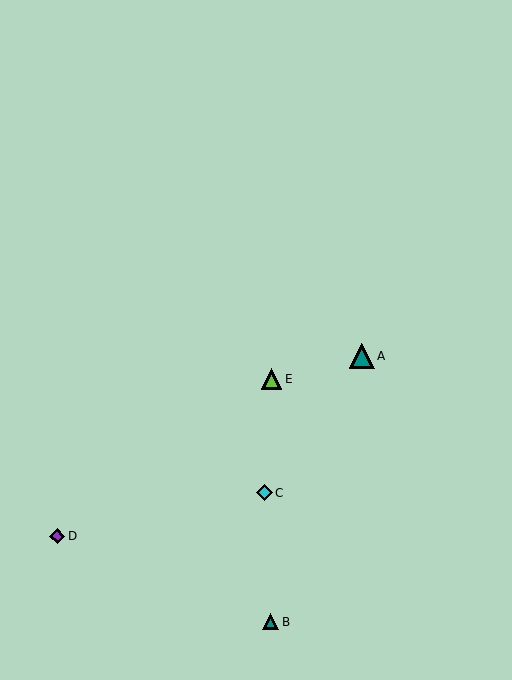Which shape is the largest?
The teal triangle (labeled A) is the largest.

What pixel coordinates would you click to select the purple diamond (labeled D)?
Click at (57, 536) to select the purple diamond D.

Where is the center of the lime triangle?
The center of the lime triangle is at (272, 379).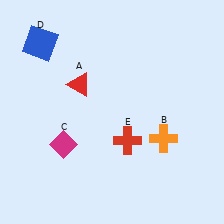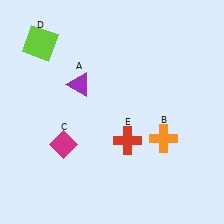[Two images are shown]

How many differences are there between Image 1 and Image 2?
There are 2 differences between the two images.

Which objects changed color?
A changed from red to purple. D changed from blue to lime.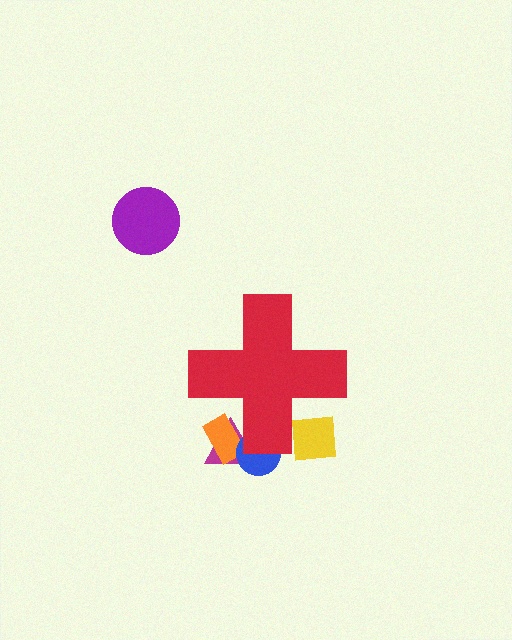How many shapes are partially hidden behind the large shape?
4 shapes are partially hidden.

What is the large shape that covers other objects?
A red cross.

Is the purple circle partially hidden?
No, the purple circle is fully visible.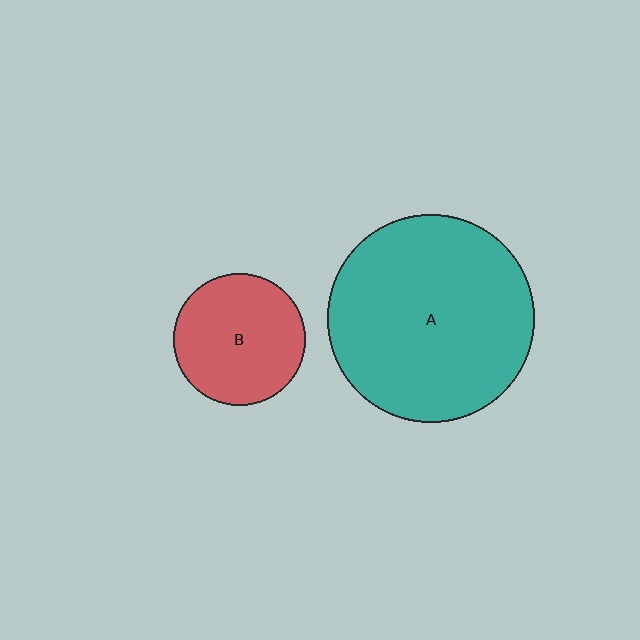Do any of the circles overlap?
No, none of the circles overlap.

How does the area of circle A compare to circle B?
Approximately 2.5 times.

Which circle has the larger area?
Circle A (teal).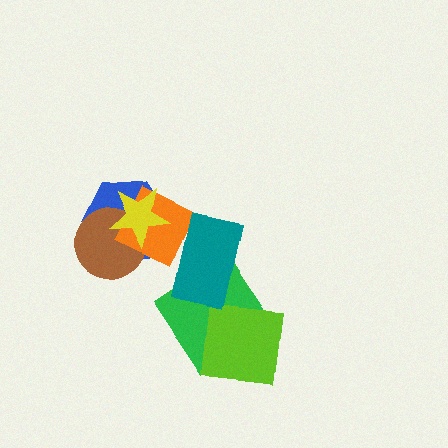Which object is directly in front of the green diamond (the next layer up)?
The lime square is directly in front of the green diamond.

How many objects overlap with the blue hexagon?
3 objects overlap with the blue hexagon.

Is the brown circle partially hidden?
Yes, it is partially covered by another shape.